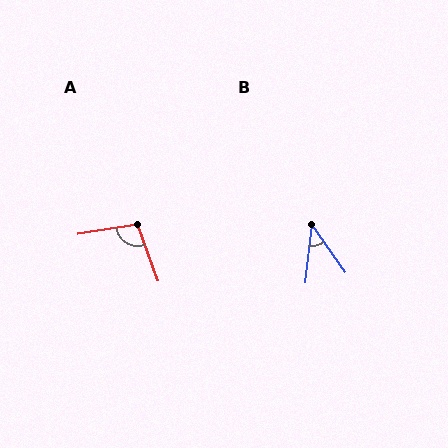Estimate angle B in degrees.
Approximately 41 degrees.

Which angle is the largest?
A, at approximately 101 degrees.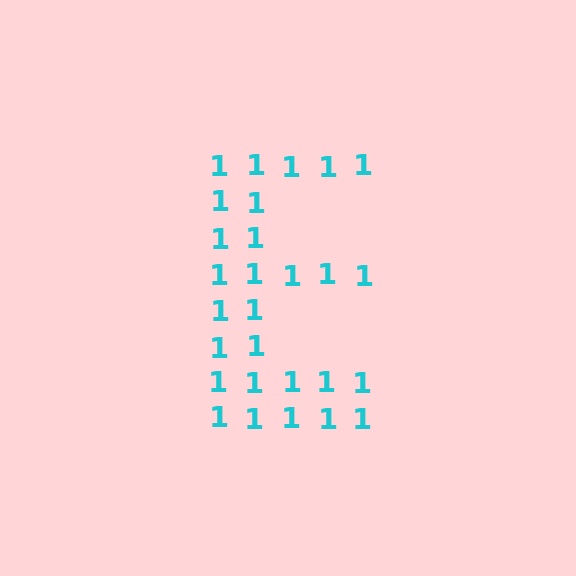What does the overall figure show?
The overall figure shows the letter E.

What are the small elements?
The small elements are digit 1's.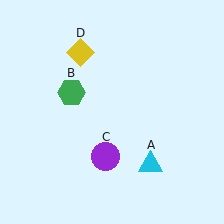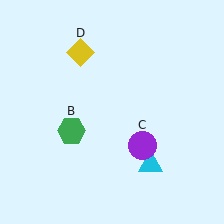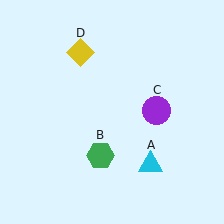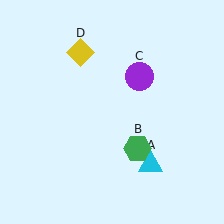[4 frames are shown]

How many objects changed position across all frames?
2 objects changed position: green hexagon (object B), purple circle (object C).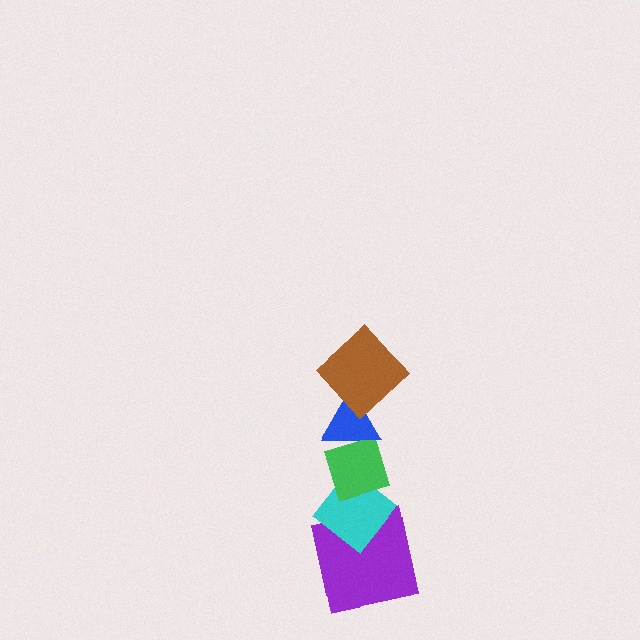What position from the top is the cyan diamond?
The cyan diamond is 4th from the top.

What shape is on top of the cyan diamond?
The green diamond is on top of the cyan diamond.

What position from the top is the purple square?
The purple square is 5th from the top.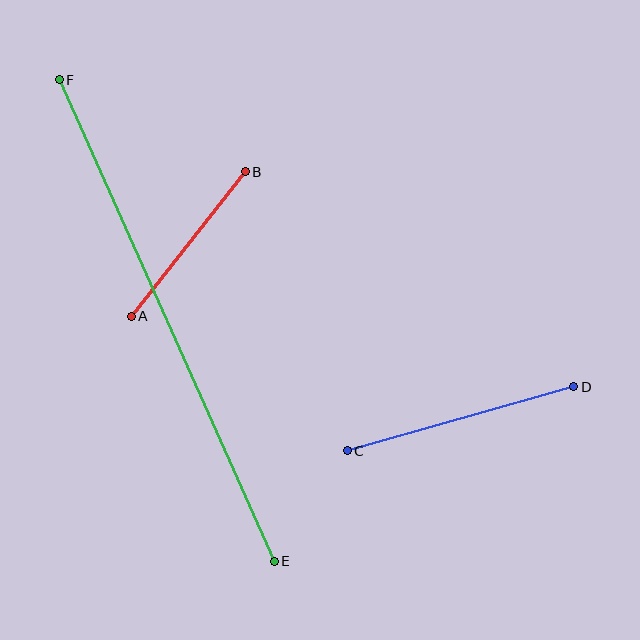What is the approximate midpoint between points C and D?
The midpoint is at approximately (460, 419) pixels.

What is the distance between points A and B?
The distance is approximately 184 pixels.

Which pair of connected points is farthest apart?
Points E and F are farthest apart.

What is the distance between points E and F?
The distance is approximately 528 pixels.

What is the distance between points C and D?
The distance is approximately 235 pixels.